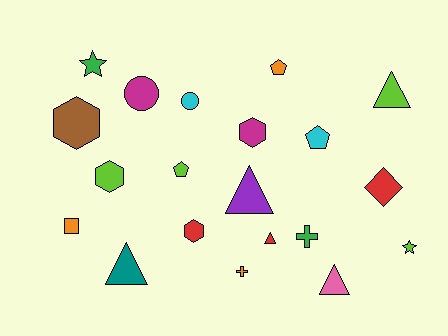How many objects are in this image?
There are 20 objects.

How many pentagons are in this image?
There are 3 pentagons.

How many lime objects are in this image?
There are 4 lime objects.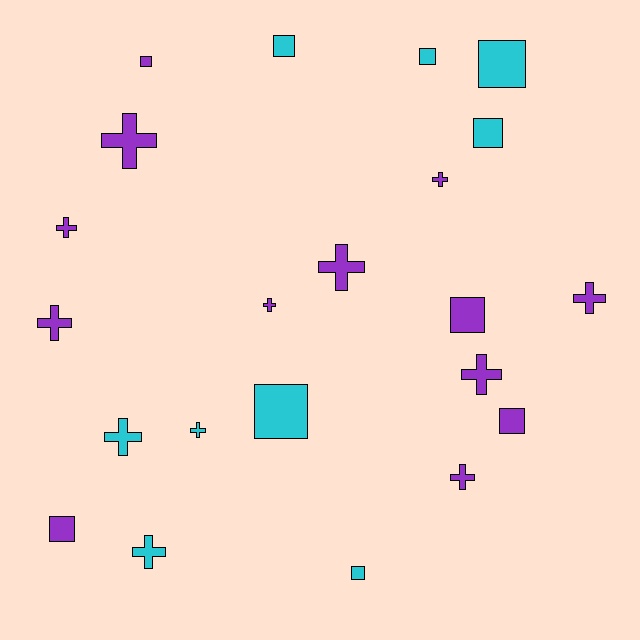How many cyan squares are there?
There are 6 cyan squares.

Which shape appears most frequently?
Cross, with 12 objects.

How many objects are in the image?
There are 22 objects.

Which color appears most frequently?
Purple, with 13 objects.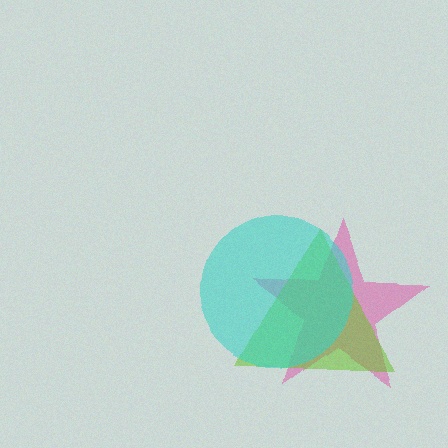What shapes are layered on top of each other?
The layered shapes are: a pink star, a lime triangle, a cyan circle.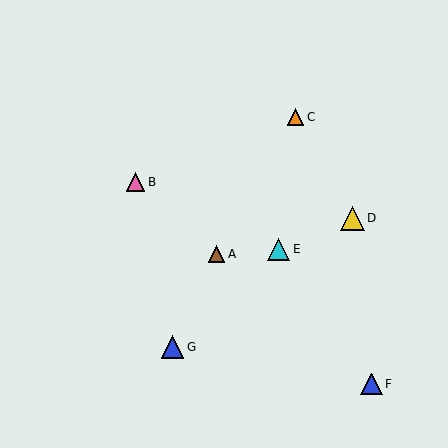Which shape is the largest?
The yellow triangle (labeled D) is the largest.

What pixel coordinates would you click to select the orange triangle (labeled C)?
Click at (296, 117) to select the orange triangle C.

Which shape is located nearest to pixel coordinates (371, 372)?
The blue triangle (labeled F) at (371, 384) is nearest to that location.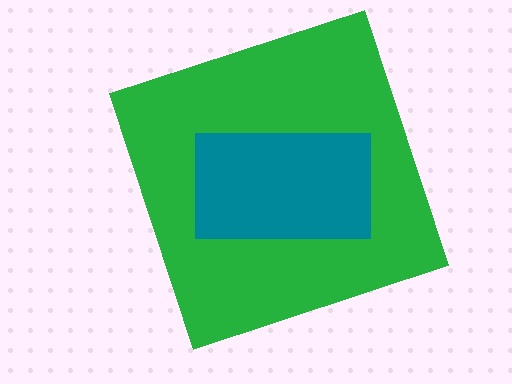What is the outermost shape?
The green square.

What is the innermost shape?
The teal rectangle.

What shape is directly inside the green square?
The teal rectangle.